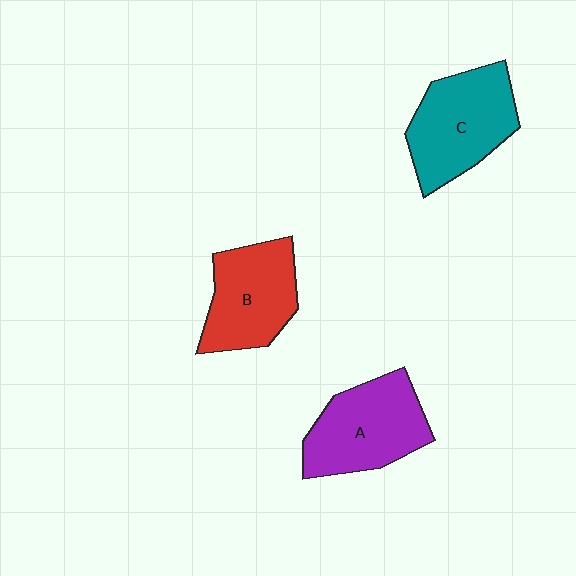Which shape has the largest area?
Shape C (teal).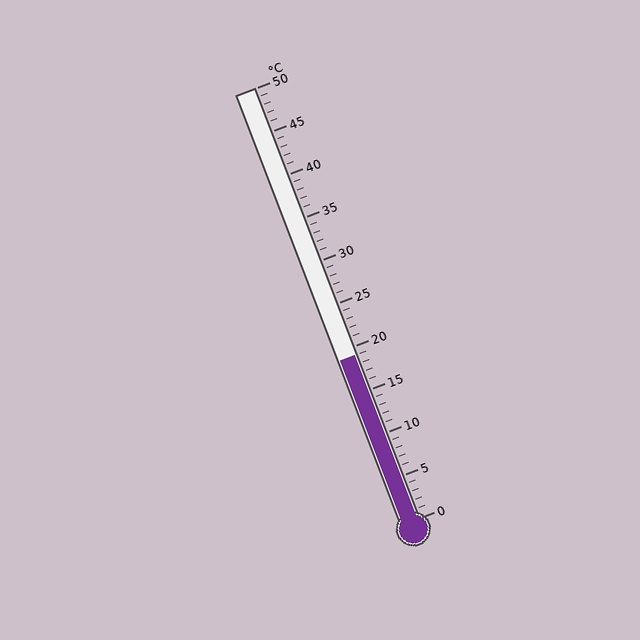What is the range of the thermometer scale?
The thermometer scale ranges from 0°C to 50°C.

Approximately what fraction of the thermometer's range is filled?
The thermometer is filled to approximately 40% of its range.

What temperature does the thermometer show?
The thermometer shows approximately 19°C.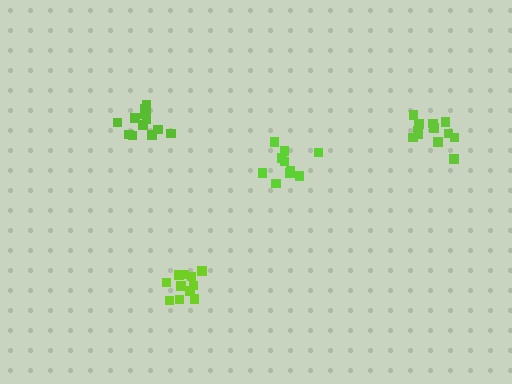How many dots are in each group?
Group 1: 11 dots, Group 2: 13 dots, Group 3: 10 dots, Group 4: 12 dots (46 total).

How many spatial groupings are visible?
There are 4 spatial groupings.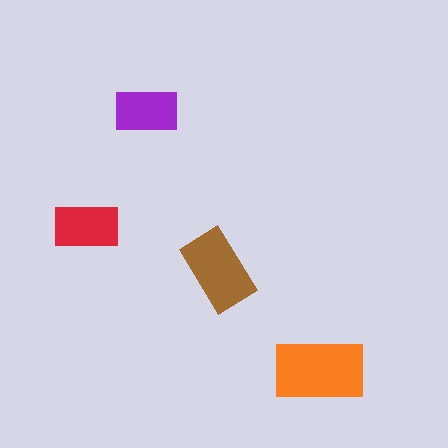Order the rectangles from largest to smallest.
the orange one, the brown one, the red one, the purple one.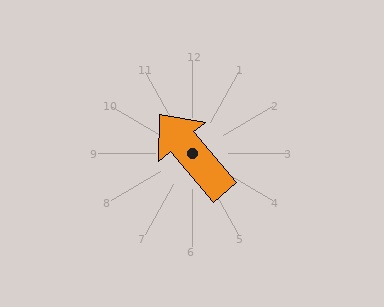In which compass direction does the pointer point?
Northwest.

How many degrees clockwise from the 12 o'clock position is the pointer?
Approximately 320 degrees.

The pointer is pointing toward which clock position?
Roughly 11 o'clock.